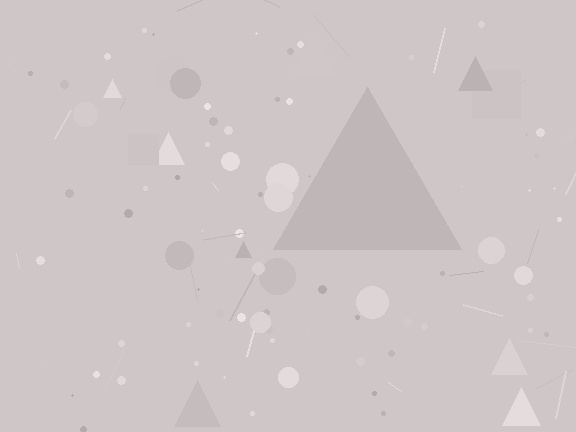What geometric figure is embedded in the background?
A triangle is embedded in the background.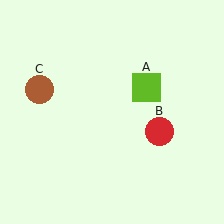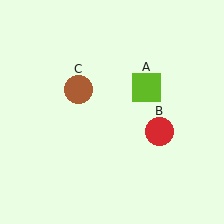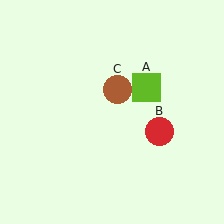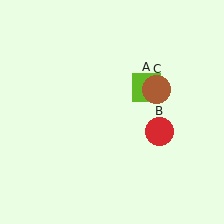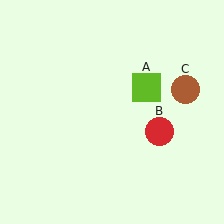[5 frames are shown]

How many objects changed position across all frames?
1 object changed position: brown circle (object C).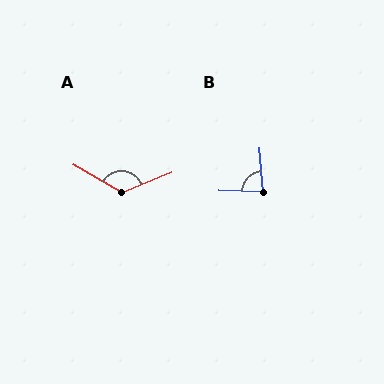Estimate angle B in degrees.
Approximately 85 degrees.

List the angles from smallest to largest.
B (85°), A (128°).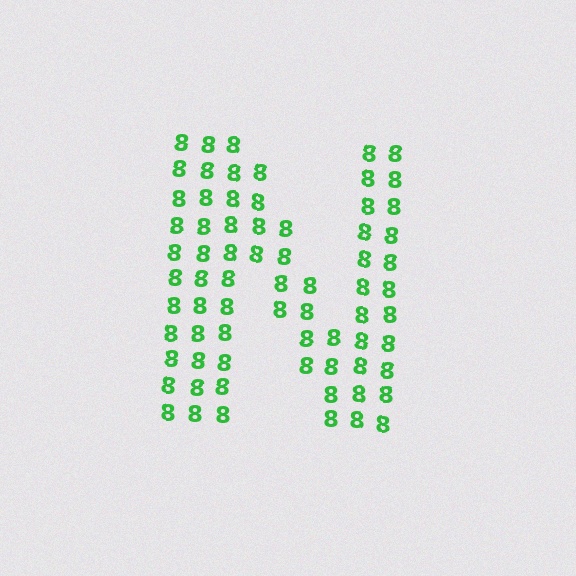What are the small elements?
The small elements are digit 8's.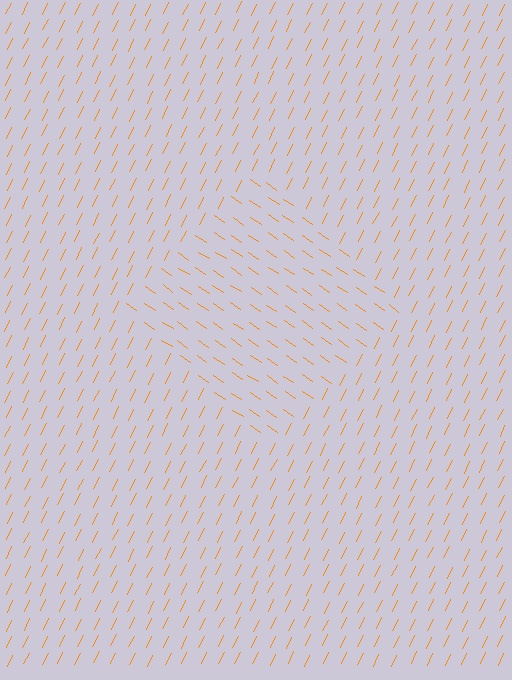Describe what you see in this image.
The image is filled with small orange line segments. A diamond region in the image has lines oriented differently from the surrounding lines, creating a visible texture boundary.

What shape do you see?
I see a diamond.